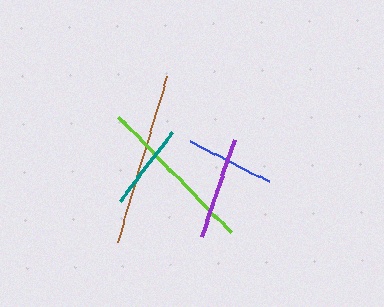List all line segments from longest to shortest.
From longest to shortest: brown, lime, purple, blue, teal.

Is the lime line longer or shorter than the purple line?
The lime line is longer than the purple line.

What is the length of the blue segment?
The blue segment is approximately 88 pixels long.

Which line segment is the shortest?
The teal line is the shortest at approximately 85 pixels.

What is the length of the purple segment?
The purple segment is approximately 103 pixels long.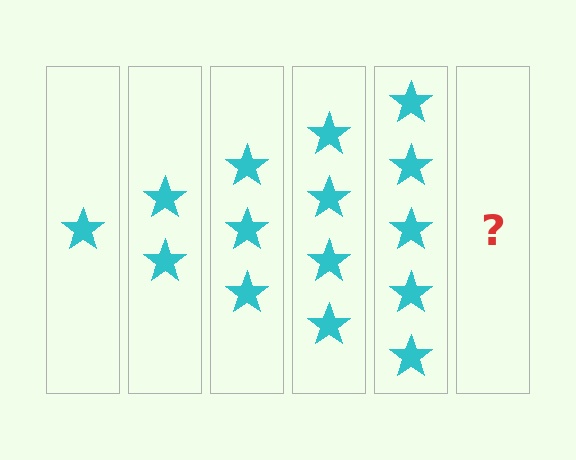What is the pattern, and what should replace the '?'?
The pattern is that each step adds one more star. The '?' should be 6 stars.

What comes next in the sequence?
The next element should be 6 stars.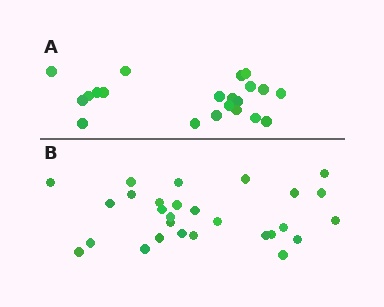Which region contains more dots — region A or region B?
Region B (the bottom region) has more dots.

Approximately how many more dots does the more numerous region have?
Region B has roughly 8 or so more dots than region A.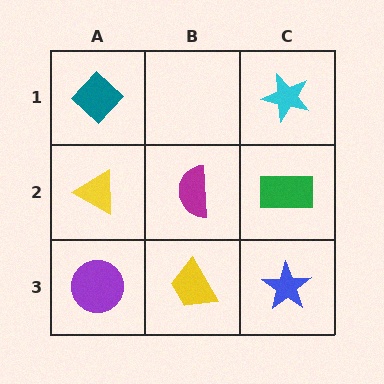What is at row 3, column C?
A blue star.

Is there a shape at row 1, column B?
No, that cell is empty.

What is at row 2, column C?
A green rectangle.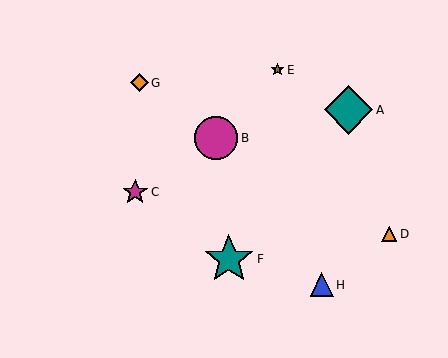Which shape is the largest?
The teal star (labeled F) is the largest.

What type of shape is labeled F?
Shape F is a teal star.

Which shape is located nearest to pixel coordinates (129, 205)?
The magenta star (labeled C) at (135, 192) is nearest to that location.